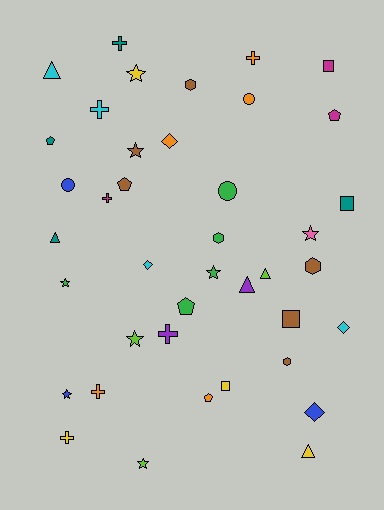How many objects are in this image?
There are 40 objects.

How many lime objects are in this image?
There are 3 lime objects.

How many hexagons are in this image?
There are 4 hexagons.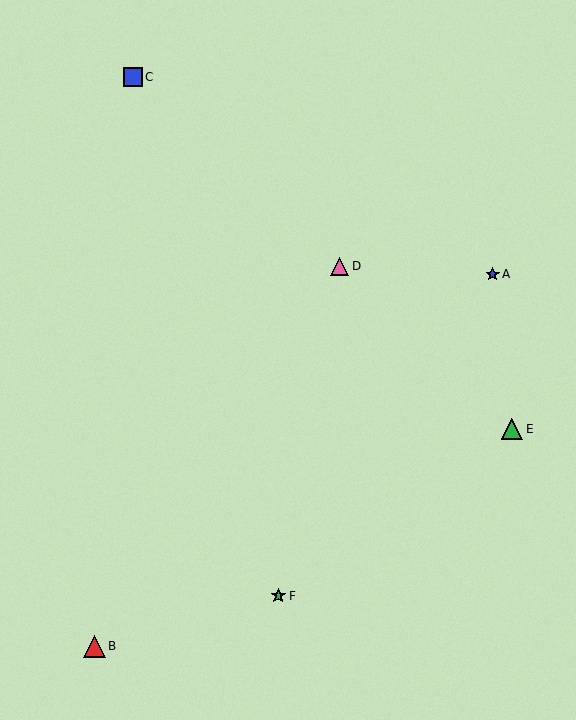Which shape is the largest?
The red triangle (labeled B) is the largest.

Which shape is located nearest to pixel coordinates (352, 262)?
The pink triangle (labeled D) at (340, 266) is nearest to that location.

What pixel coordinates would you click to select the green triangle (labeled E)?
Click at (512, 429) to select the green triangle E.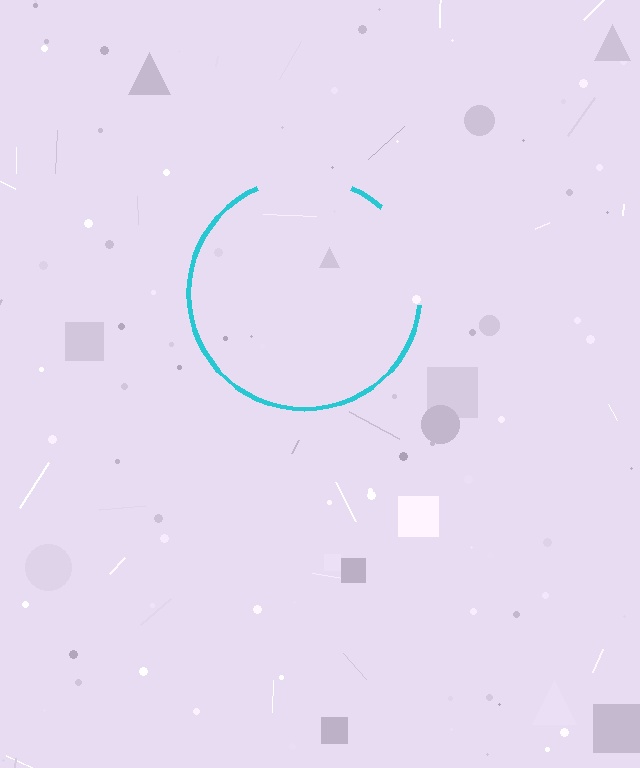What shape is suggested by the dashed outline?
The dashed outline suggests a circle.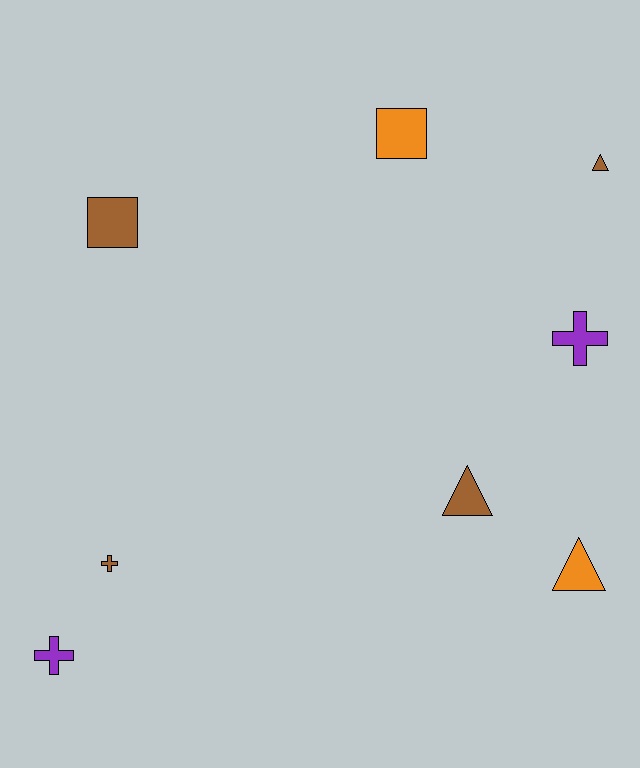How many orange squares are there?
There is 1 orange square.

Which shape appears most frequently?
Cross, with 3 objects.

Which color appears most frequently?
Brown, with 4 objects.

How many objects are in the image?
There are 8 objects.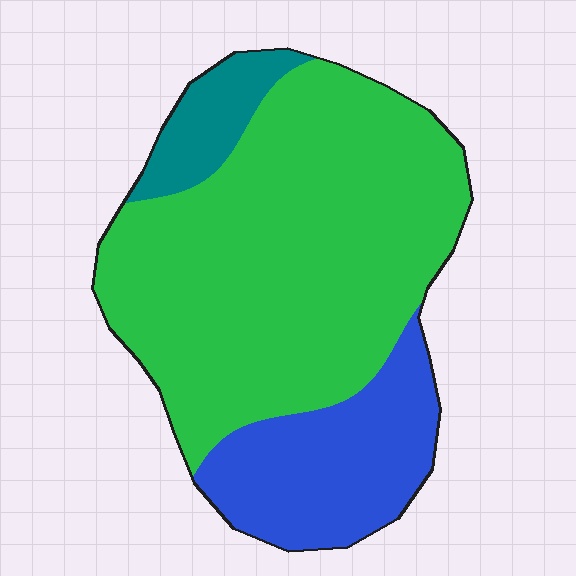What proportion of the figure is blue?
Blue takes up about one quarter (1/4) of the figure.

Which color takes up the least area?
Teal, at roughly 10%.